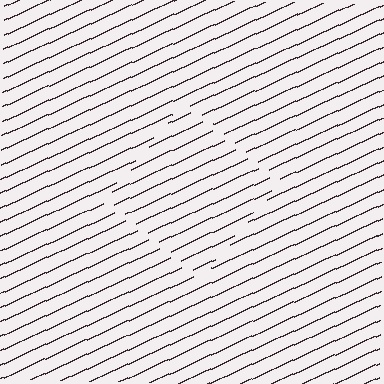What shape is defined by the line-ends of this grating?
An illusory square. The interior of the shape contains the same grating, shifted by half a period — the contour is defined by the phase discontinuity where line-ends from the inner and outer gratings abut.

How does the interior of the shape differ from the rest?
The interior of the shape contains the same grating, shifted by half a period — the contour is defined by the phase discontinuity where line-ends from the inner and outer gratings abut.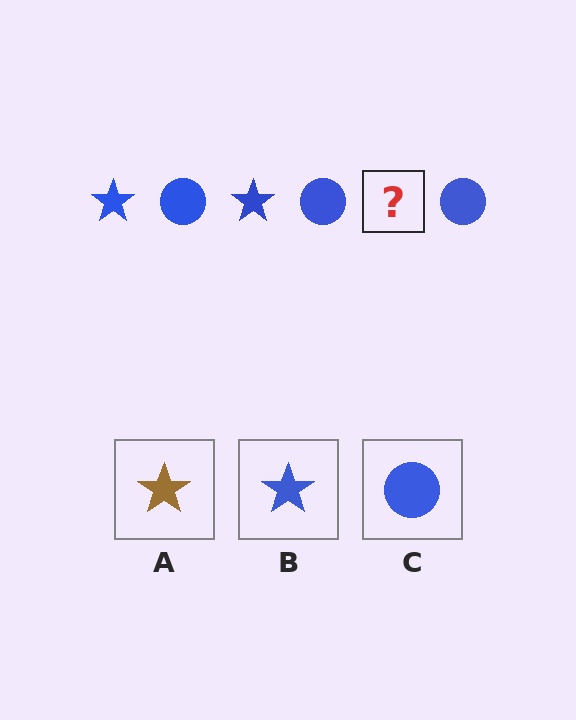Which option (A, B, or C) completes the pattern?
B.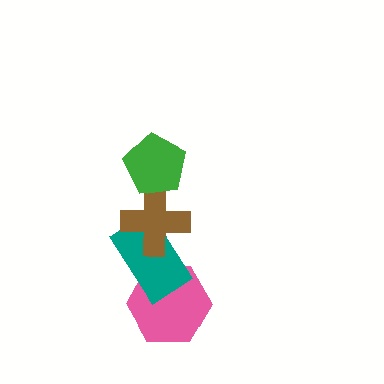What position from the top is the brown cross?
The brown cross is 2nd from the top.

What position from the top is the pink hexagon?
The pink hexagon is 4th from the top.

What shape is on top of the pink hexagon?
The teal rectangle is on top of the pink hexagon.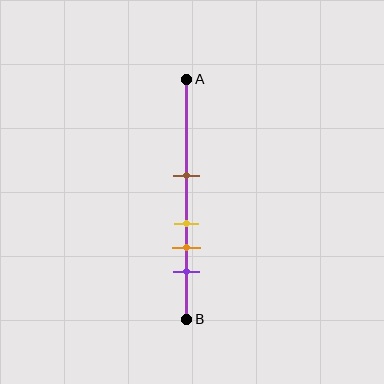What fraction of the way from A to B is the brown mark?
The brown mark is approximately 40% (0.4) of the way from A to B.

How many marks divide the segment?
There are 4 marks dividing the segment.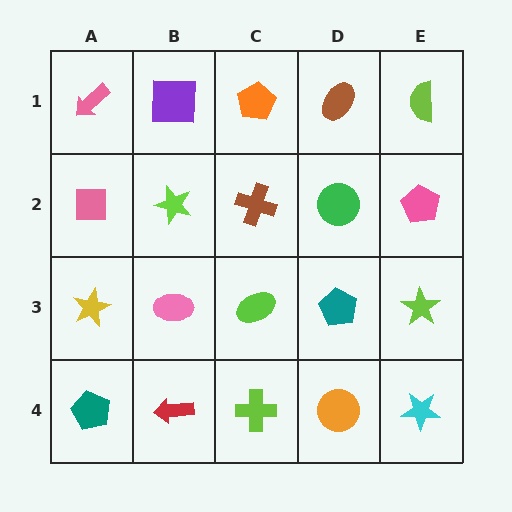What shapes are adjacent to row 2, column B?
A purple square (row 1, column B), a pink ellipse (row 3, column B), a pink square (row 2, column A), a brown cross (row 2, column C).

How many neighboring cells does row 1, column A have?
2.